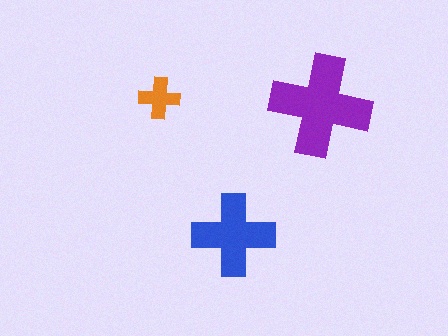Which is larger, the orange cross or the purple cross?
The purple one.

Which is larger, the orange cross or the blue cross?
The blue one.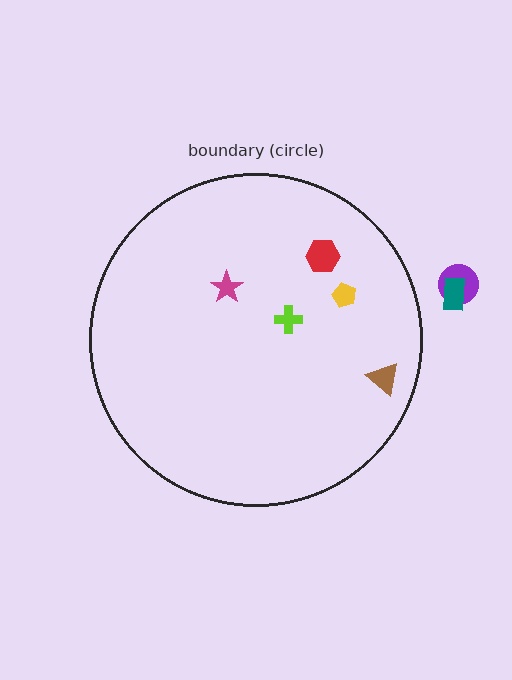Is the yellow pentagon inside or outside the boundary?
Inside.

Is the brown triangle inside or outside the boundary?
Inside.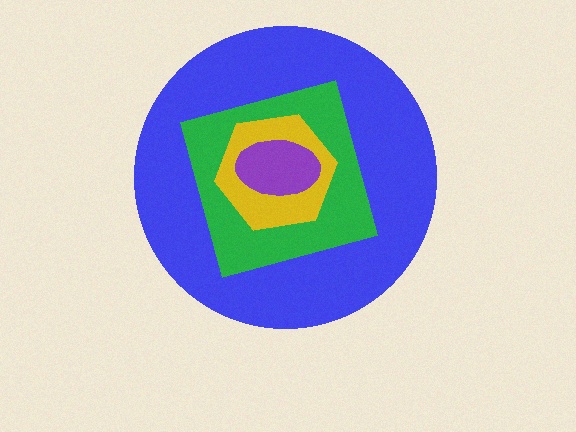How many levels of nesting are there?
4.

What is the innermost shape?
The purple ellipse.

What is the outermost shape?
The blue circle.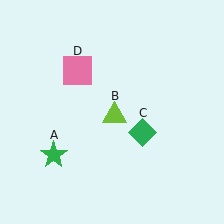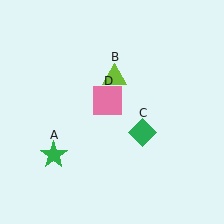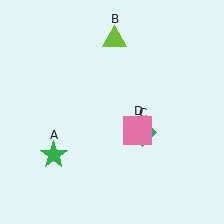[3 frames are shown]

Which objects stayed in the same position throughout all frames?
Green star (object A) and green diamond (object C) remained stationary.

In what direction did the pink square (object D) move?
The pink square (object D) moved down and to the right.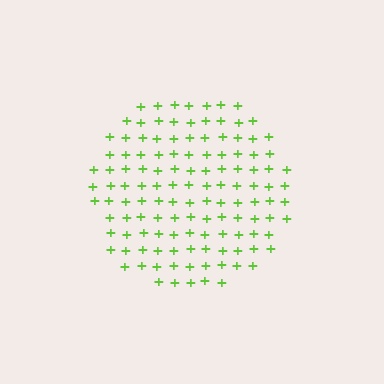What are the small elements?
The small elements are plus signs.